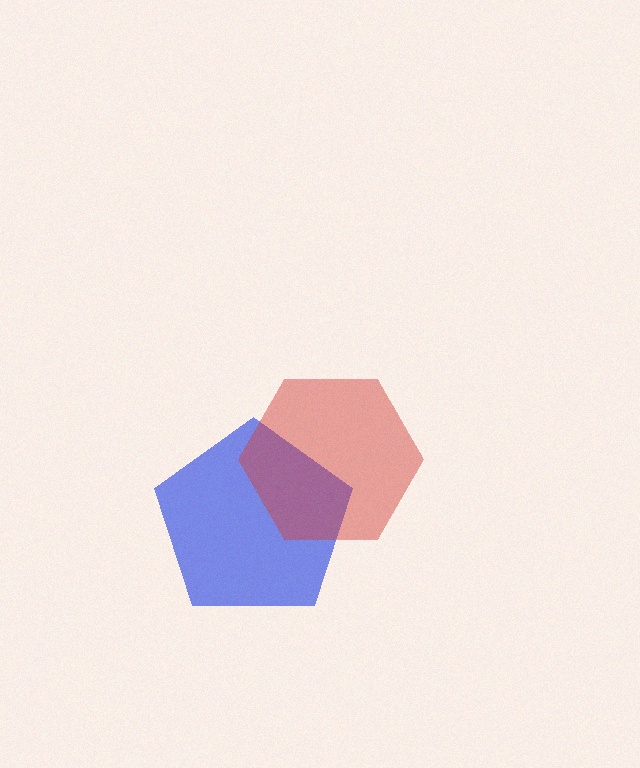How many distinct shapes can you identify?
There are 2 distinct shapes: a blue pentagon, a red hexagon.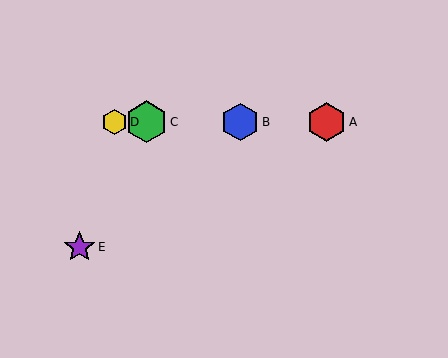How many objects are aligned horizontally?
4 objects (A, B, C, D) are aligned horizontally.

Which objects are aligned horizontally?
Objects A, B, C, D are aligned horizontally.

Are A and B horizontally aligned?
Yes, both are at y≈122.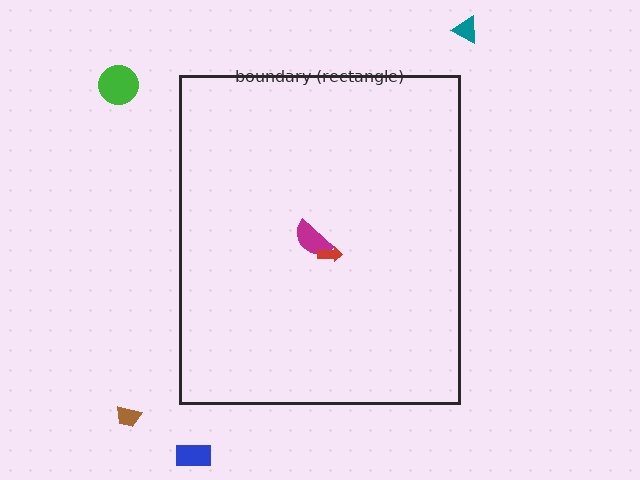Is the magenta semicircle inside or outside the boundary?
Inside.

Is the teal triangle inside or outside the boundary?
Outside.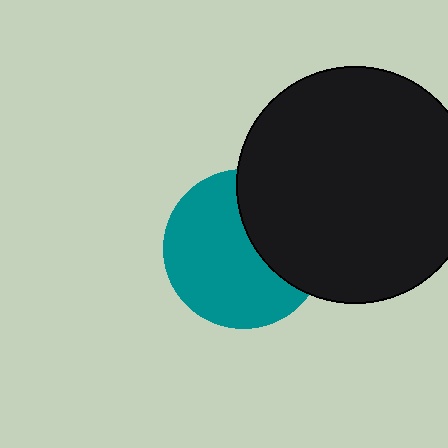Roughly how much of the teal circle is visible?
About half of it is visible (roughly 64%).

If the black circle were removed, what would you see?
You would see the complete teal circle.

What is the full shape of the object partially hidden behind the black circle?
The partially hidden object is a teal circle.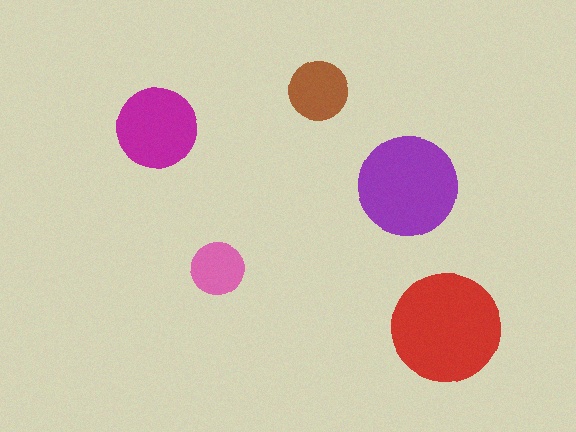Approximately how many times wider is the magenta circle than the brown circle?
About 1.5 times wider.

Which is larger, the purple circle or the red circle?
The red one.